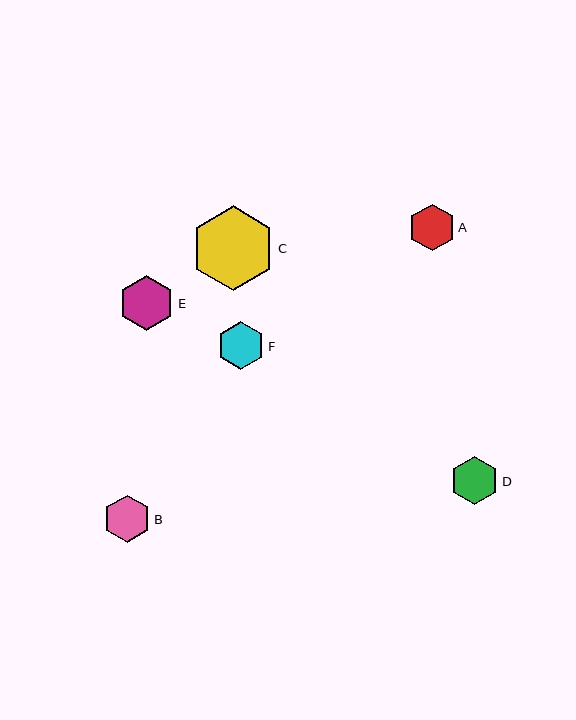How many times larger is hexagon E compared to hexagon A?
Hexagon E is approximately 1.2 times the size of hexagon A.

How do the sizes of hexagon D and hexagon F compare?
Hexagon D and hexagon F are approximately the same size.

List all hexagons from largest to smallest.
From largest to smallest: C, E, D, F, B, A.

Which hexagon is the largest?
Hexagon C is the largest with a size of approximately 84 pixels.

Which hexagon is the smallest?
Hexagon A is the smallest with a size of approximately 47 pixels.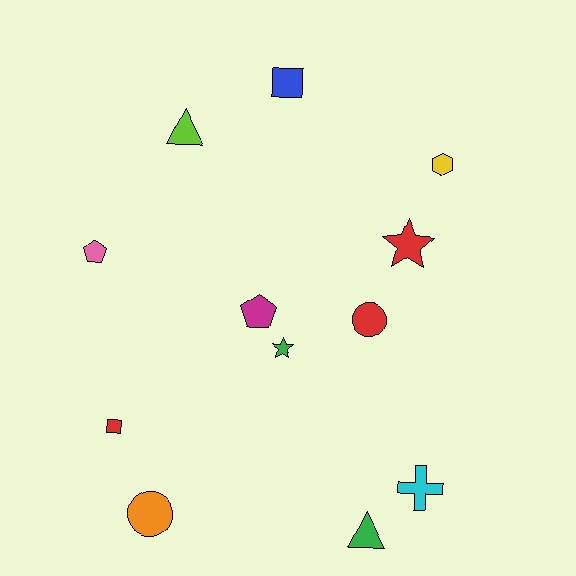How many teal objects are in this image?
There are no teal objects.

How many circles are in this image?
There are 2 circles.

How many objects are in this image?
There are 12 objects.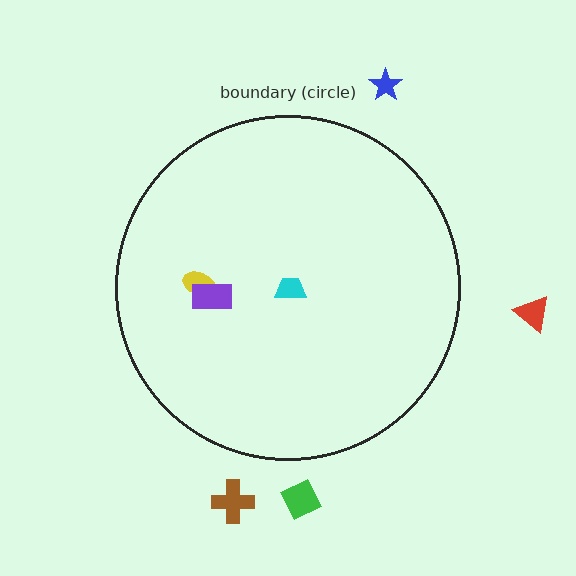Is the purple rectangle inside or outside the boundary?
Inside.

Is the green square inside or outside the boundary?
Outside.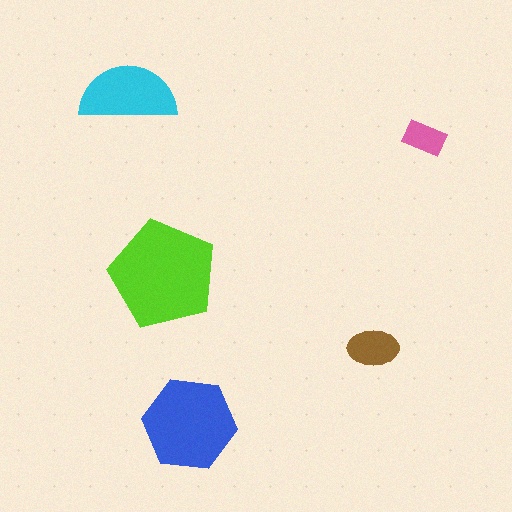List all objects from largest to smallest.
The lime pentagon, the blue hexagon, the cyan semicircle, the brown ellipse, the pink rectangle.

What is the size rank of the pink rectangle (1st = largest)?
5th.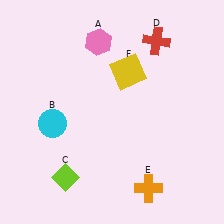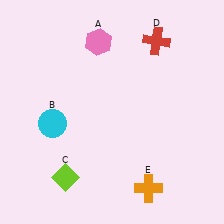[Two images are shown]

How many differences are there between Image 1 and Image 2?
There is 1 difference between the two images.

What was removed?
The yellow square (F) was removed in Image 2.